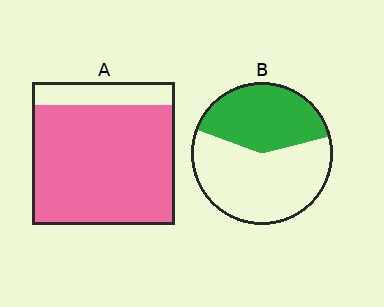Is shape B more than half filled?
No.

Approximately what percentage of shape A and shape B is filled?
A is approximately 85% and B is approximately 40%.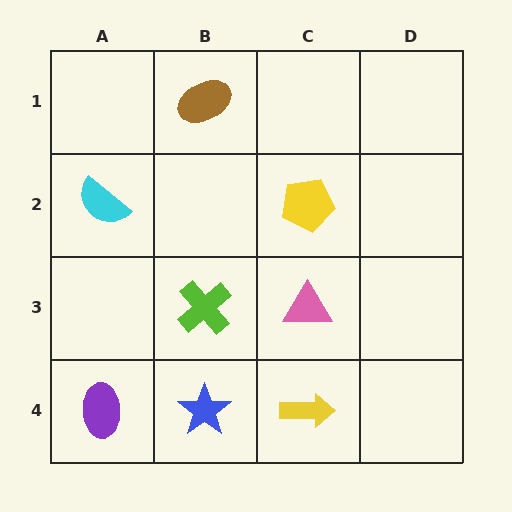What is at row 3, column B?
A lime cross.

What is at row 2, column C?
A yellow pentagon.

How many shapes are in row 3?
2 shapes.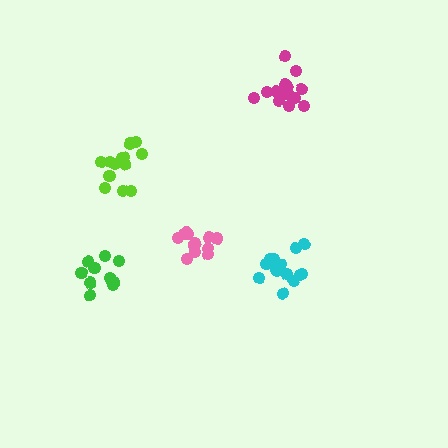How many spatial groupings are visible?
There are 5 spatial groupings.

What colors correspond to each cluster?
The clusters are colored: pink, magenta, lime, cyan, green.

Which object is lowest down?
The green cluster is bottommost.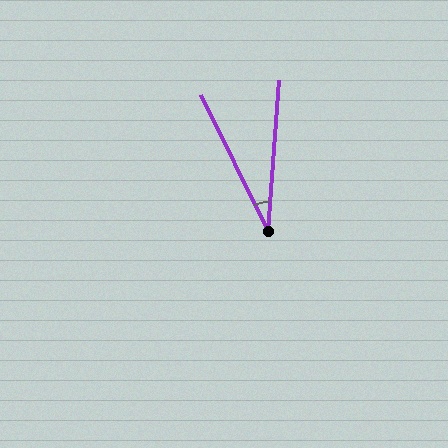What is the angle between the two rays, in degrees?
Approximately 30 degrees.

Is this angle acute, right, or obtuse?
It is acute.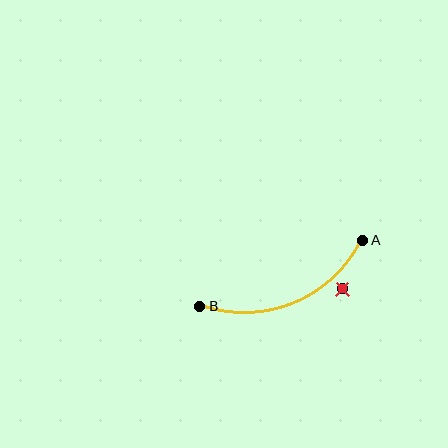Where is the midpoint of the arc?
The arc midpoint is the point on the curve farthest from the straight line joining A and B. It sits below that line.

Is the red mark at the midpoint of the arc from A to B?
No — the red mark does not lie on the arc at all. It sits slightly outside the curve.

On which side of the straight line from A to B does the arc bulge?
The arc bulges below the straight line connecting A and B.